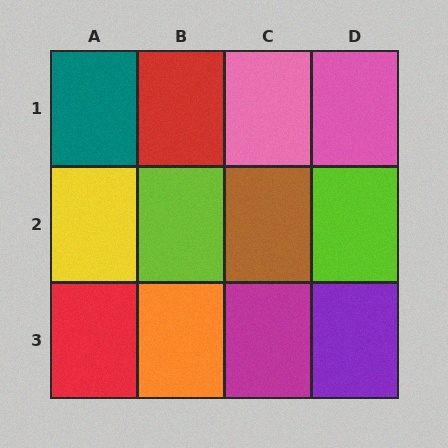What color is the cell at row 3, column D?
Purple.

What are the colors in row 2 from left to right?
Yellow, lime, brown, lime.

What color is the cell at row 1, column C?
Pink.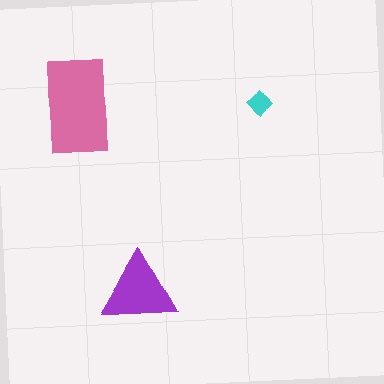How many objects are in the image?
There are 3 objects in the image.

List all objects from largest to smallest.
The pink rectangle, the purple triangle, the cyan diamond.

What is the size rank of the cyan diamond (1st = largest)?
3rd.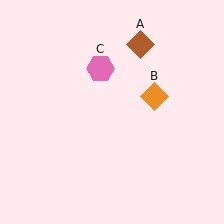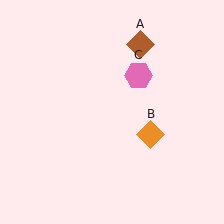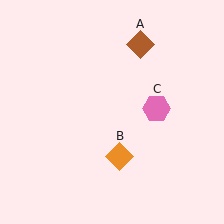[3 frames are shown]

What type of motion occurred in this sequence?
The orange diamond (object B), pink hexagon (object C) rotated clockwise around the center of the scene.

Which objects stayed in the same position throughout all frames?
Brown diamond (object A) remained stationary.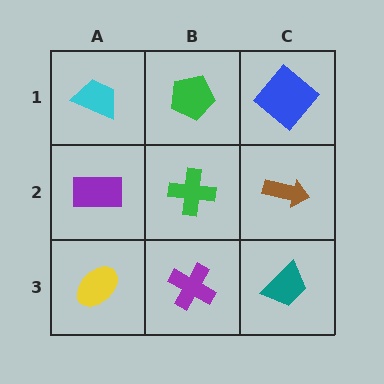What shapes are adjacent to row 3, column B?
A green cross (row 2, column B), a yellow ellipse (row 3, column A), a teal trapezoid (row 3, column C).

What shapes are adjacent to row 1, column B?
A green cross (row 2, column B), a cyan trapezoid (row 1, column A), a blue diamond (row 1, column C).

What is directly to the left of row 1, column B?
A cyan trapezoid.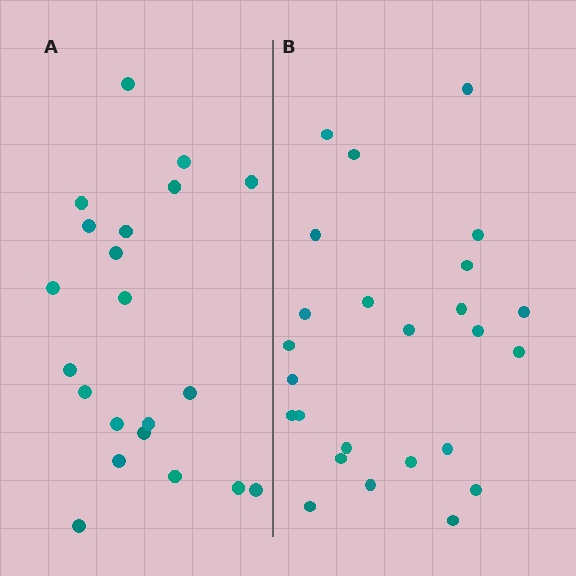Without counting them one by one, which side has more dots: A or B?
Region B (the right region) has more dots.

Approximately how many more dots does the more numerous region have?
Region B has about 4 more dots than region A.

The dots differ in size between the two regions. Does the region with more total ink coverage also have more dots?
No. Region A has more total ink coverage because its dots are larger, but region B actually contains more individual dots. Total area can be misleading — the number of items is what matters here.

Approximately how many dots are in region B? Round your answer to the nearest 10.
About 20 dots. (The exact count is 25, which rounds to 20.)